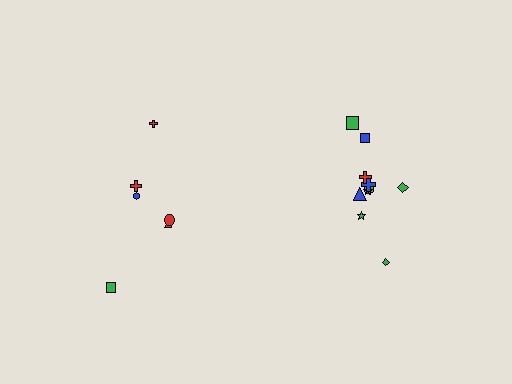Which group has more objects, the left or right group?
The right group.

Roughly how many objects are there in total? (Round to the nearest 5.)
Roughly 15 objects in total.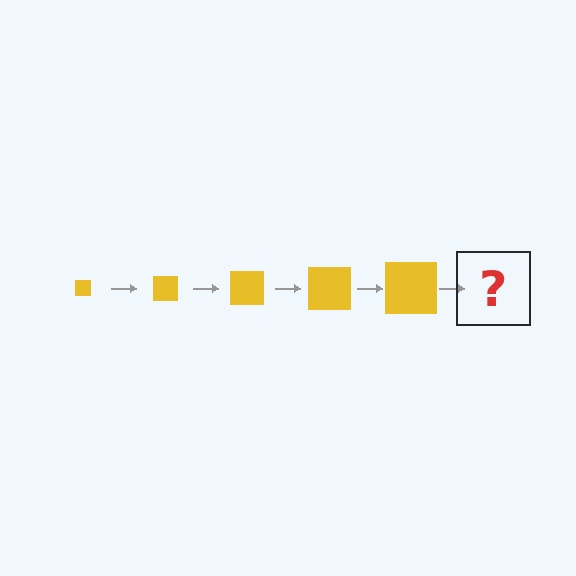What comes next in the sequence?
The next element should be a yellow square, larger than the previous one.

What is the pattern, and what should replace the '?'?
The pattern is that the square gets progressively larger each step. The '?' should be a yellow square, larger than the previous one.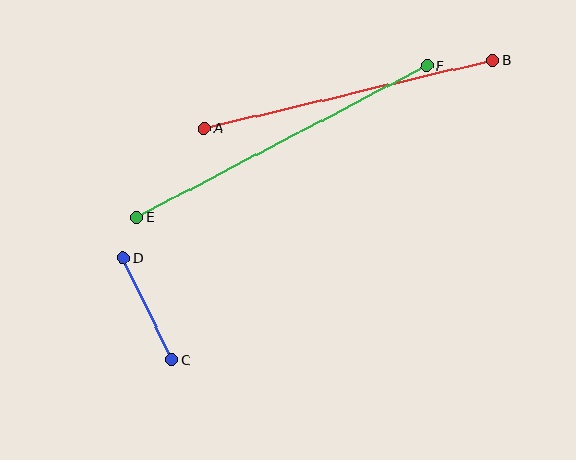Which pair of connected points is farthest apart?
Points E and F are farthest apart.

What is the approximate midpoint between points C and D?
The midpoint is at approximately (148, 309) pixels.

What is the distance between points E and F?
The distance is approximately 327 pixels.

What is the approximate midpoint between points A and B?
The midpoint is at approximately (348, 94) pixels.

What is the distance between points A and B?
The distance is approximately 296 pixels.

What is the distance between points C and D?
The distance is approximately 113 pixels.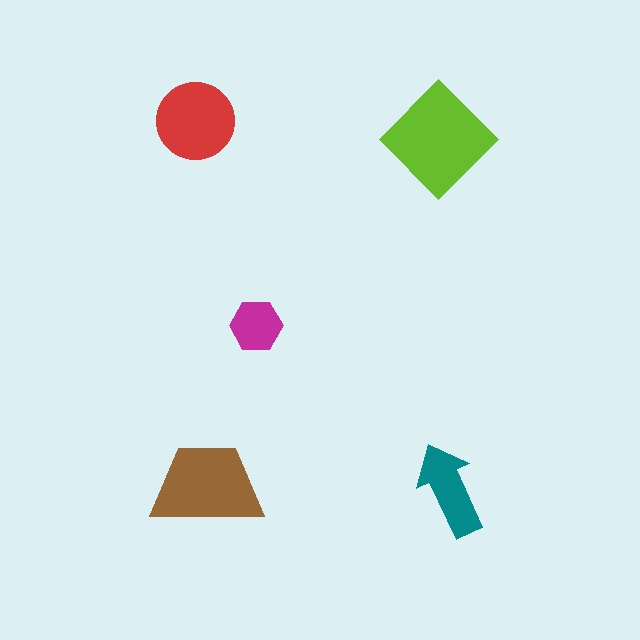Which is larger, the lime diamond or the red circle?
The lime diamond.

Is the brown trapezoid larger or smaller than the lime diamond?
Smaller.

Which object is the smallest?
The magenta hexagon.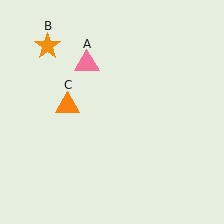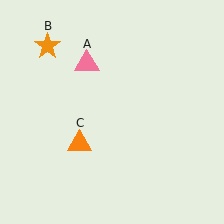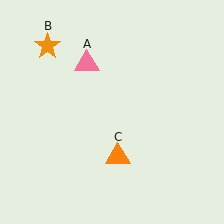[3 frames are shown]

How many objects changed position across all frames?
1 object changed position: orange triangle (object C).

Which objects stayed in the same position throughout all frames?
Pink triangle (object A) and orange star (object B) remained stationary.